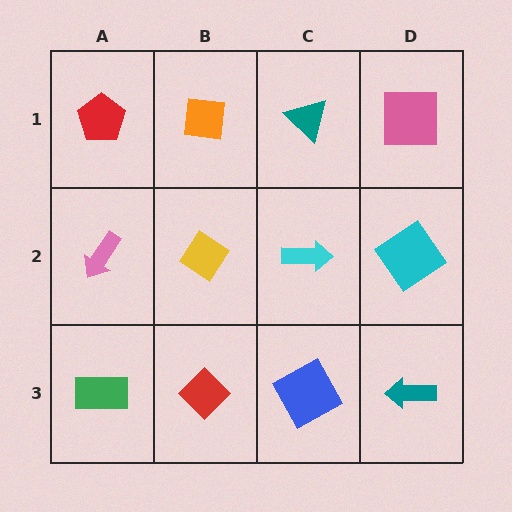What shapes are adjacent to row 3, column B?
A yellow diamond (row 2, column B), a green rectangle (row 3, column A), a blue square (row 3, column C).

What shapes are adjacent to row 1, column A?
A pink arrow (row 2, column A), an orange square (row 1, column B).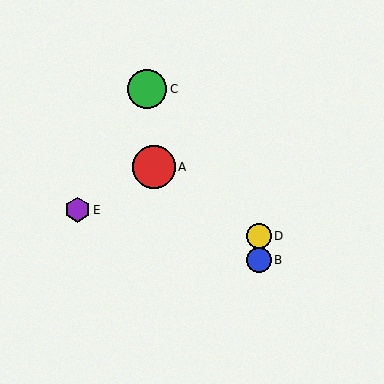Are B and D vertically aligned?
Yes, both are at x≈259.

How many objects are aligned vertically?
2 objects (B, D) are aligned vertically.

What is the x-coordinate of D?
Object D is at x≈259.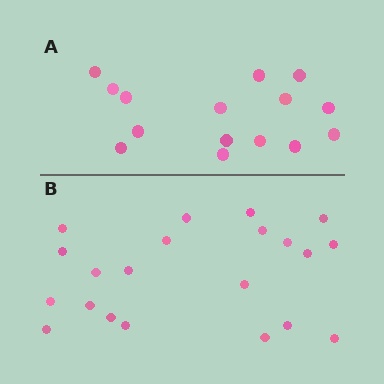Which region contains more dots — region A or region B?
Region B (the bottom region) has more dots.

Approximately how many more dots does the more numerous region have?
Region B has about 6 more dots than region A.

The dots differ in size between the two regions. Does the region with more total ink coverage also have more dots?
No. Region A has more total ink coverage because its dots are larger, but region B actually contains more individual dots. Total area can be misleading — the number of items is what matters here.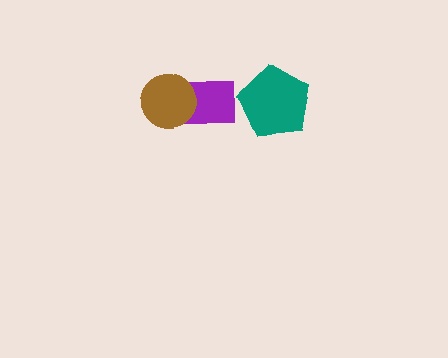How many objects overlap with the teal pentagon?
0 objects overlap with the teal pentagon.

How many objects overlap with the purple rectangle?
1 object overlaps with the purple rectangle.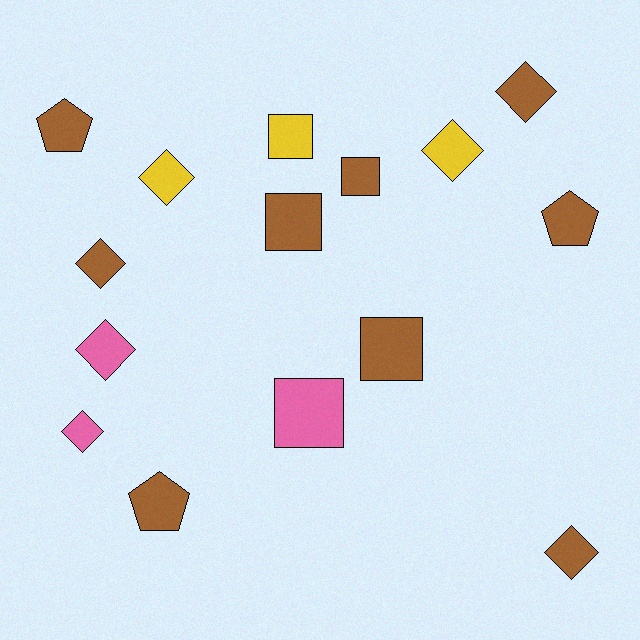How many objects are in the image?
There are 15 objects.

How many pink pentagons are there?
There are no pink pentagons.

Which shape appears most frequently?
Diamond, with 7 objects.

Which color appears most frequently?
Brown, with 9 objects.